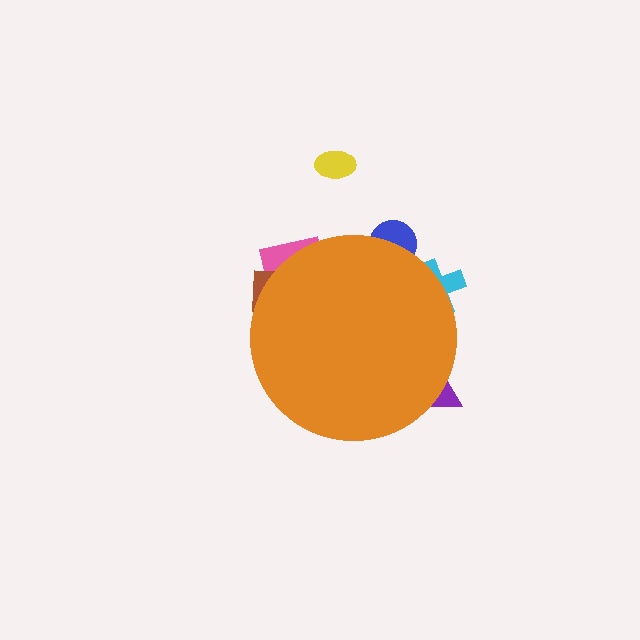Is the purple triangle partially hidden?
Yes, the purple triangle is partially hidden behind the orange circle.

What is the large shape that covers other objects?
An orange circle.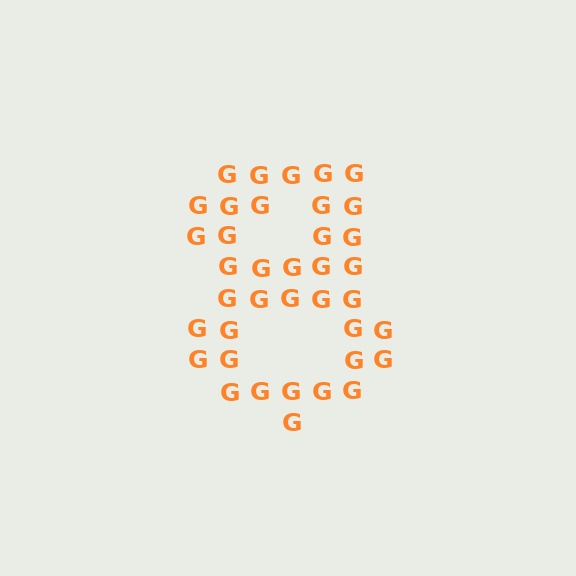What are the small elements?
The small elements are letter G's.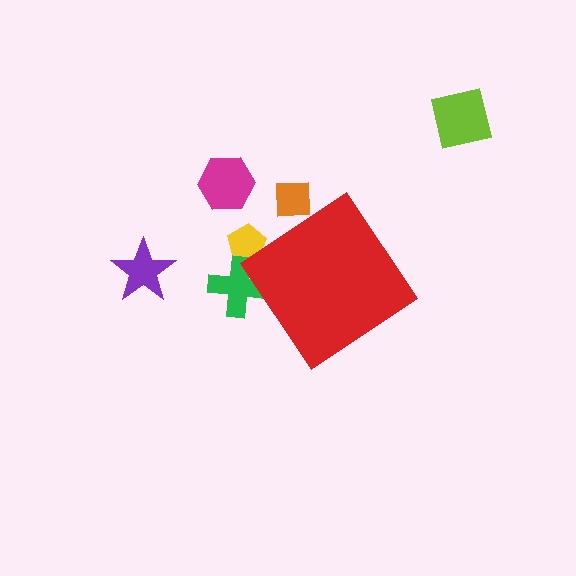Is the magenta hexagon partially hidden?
No, the magenta hexagon is fully visible.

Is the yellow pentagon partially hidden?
Yes, the yellow pentagon is partially hidden behind the red diamond.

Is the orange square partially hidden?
Yes, the orange square is partially hidden behind the red diamond.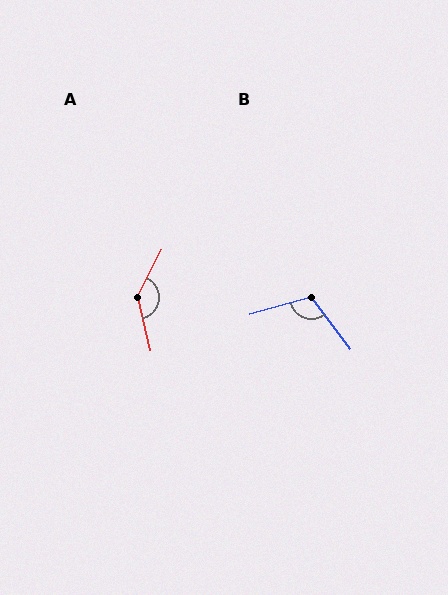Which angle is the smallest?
B, at approximately 111 degrees.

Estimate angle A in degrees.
Approximately 139 degrees.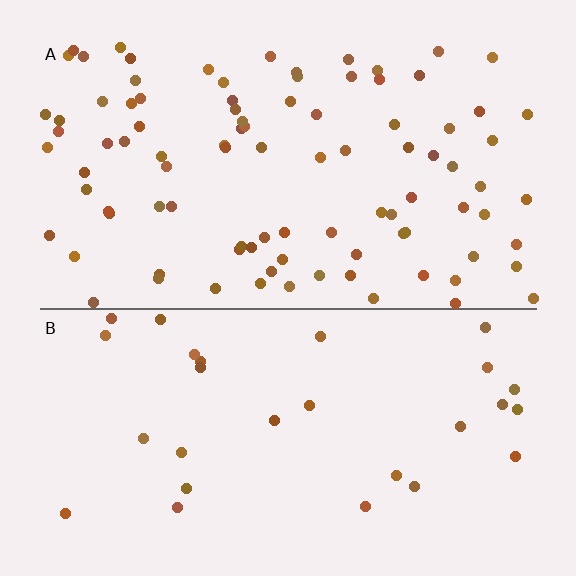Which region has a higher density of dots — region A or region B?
A (the top).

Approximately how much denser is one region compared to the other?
Approximately 3.2× — region A over region B.